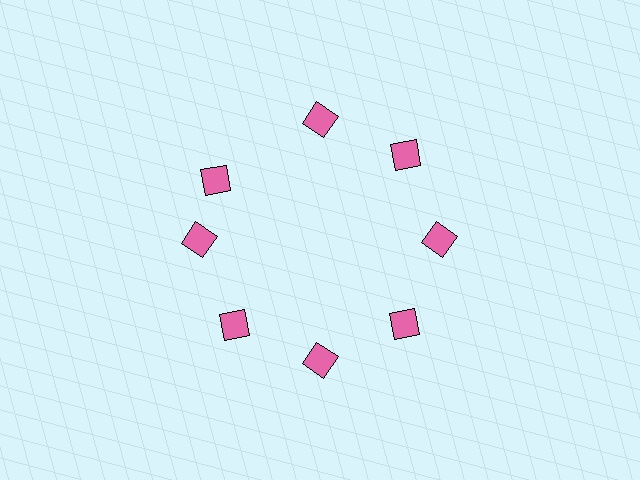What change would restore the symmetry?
The symmetry would be restored by rotating it back into even spacing with its neighbors so that all 8 squares sit at equal angles and equal distance from the center.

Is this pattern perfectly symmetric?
No. The 8 pink squares are arranged in a ring, but one element near the 10 o'clock position is rotated out of alignment along the ring, breaking the 8-fold rotational symmetry.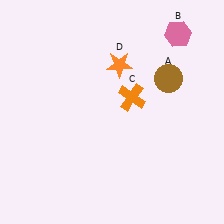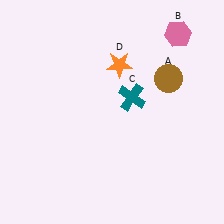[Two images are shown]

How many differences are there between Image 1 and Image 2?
There is 1 difference between the two images.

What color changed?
The cross (C) changed from orange in Image 1 to teal in Image 2.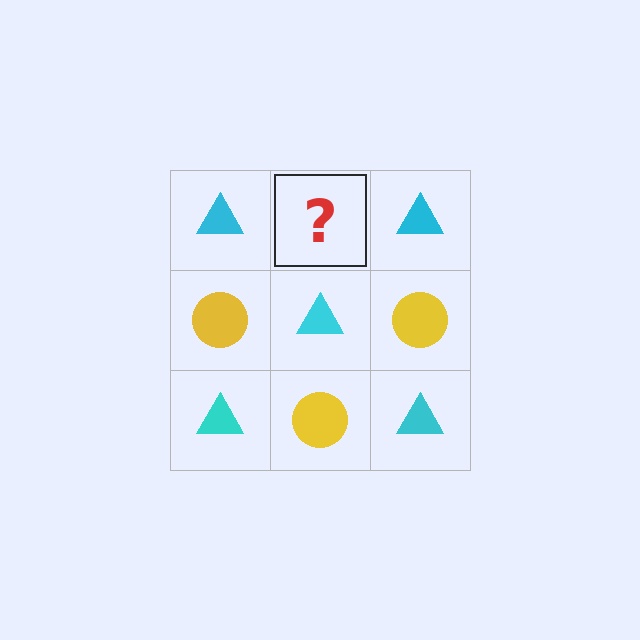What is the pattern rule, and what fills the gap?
The rule is that it alternates cyan triangle and yellow circle in a checkerboard pattern. The gap should be filled with a yellow circle.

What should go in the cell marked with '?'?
The missing cell should contain a yellow circle.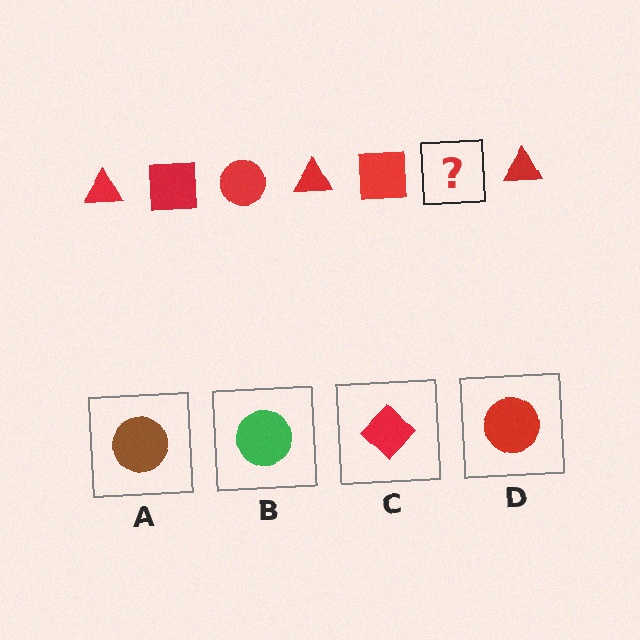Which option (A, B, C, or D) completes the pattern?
D.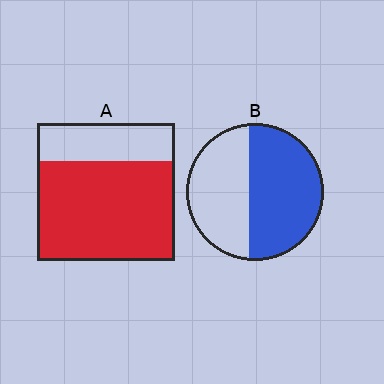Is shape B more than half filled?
Yes.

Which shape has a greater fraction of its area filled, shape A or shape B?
Shape A.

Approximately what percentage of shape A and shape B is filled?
A is approximately 70% and B is approximately 55%.